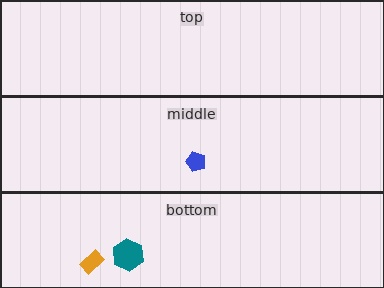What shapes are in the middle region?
The blue pentagon.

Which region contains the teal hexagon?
The bottom region.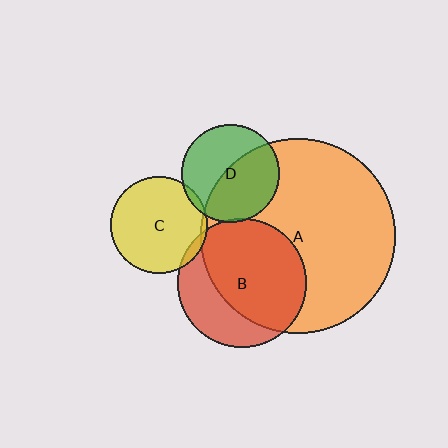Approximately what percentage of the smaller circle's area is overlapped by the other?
Approximately 5%.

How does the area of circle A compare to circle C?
Approximately 4.0 times.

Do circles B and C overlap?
Yes.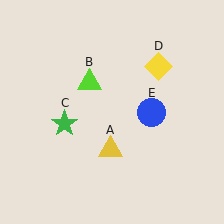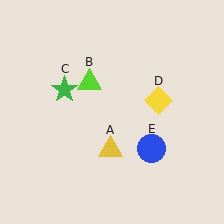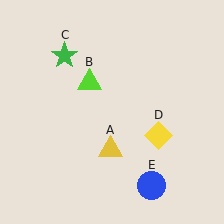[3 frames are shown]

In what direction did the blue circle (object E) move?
The blue circle (object E) moved down.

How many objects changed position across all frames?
3 objects changed position: green star (object C), yellow diamond (object D), blue circle (object E).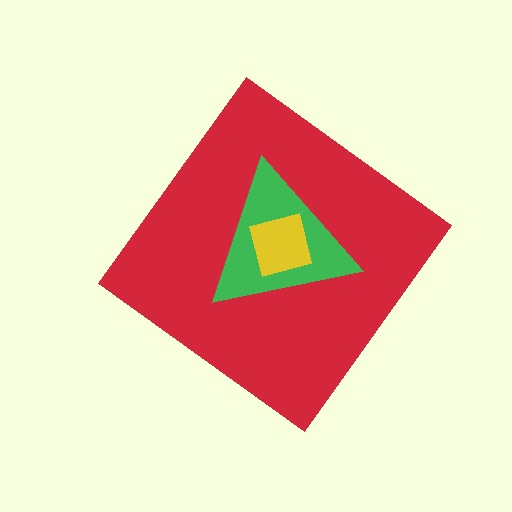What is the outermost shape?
The red diamond.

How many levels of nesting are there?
3.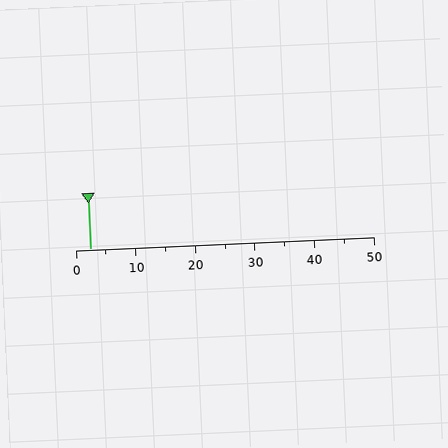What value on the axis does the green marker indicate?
The marker indicates approximately 2.5.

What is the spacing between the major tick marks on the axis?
The major ticks are spaced 10 apart.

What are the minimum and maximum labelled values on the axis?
The axis runs from 0 to 50.